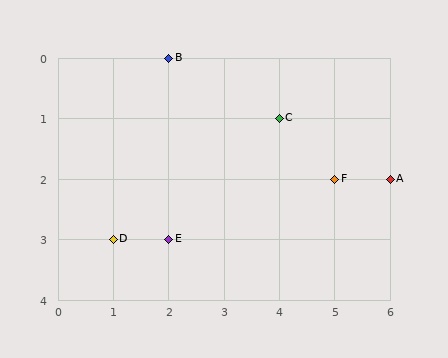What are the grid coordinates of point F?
Point F is at grid coordinates (5, 2).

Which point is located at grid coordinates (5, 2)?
Point F is at (5, 2).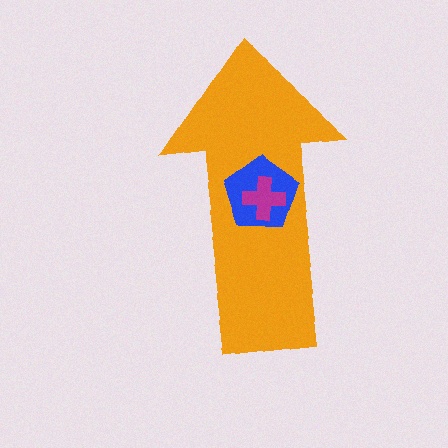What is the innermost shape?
The magenta cross.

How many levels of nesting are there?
3.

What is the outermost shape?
The orange arrow.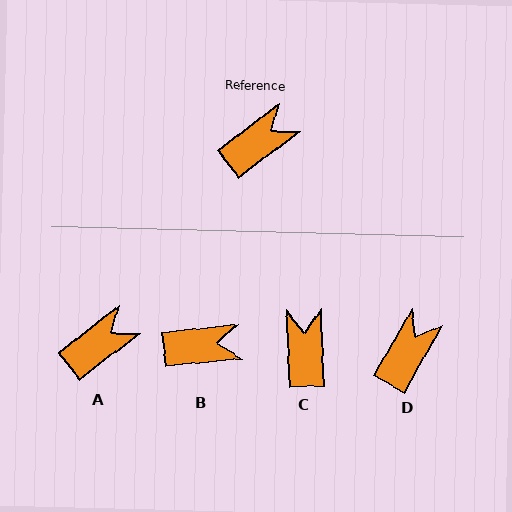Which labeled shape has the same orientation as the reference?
A.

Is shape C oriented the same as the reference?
No, it is off by about 55 degrees.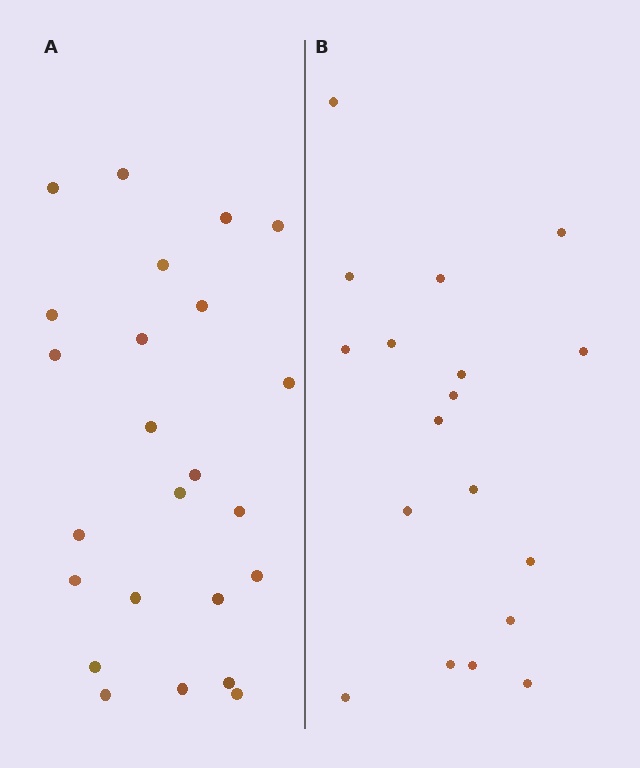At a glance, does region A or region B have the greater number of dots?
Region A (the left region) has more dots.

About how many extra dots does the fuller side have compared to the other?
Region A has about 6 more dots than region B.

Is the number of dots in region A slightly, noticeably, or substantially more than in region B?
Region A has noticeably more, but not dramatically so. The ratio is roughly 1.3 to 1.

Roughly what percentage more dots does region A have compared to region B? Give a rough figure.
About 35% more.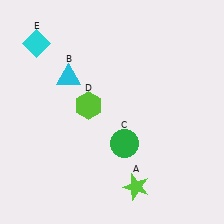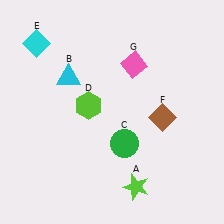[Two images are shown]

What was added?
A brown diamond (F), a pink diamond (G) were added in Image 2.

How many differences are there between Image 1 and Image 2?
There are 2 differences between the two images.